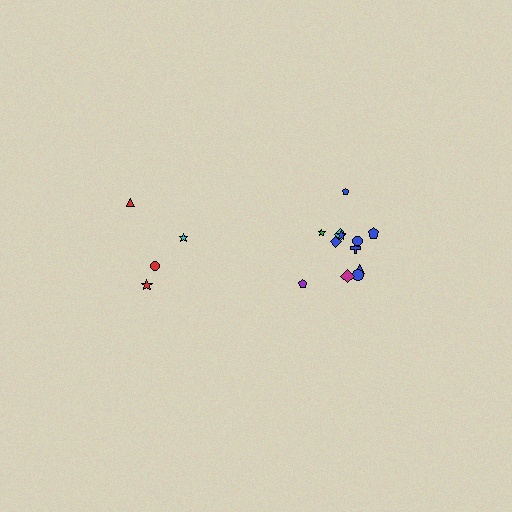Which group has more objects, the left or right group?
The right group.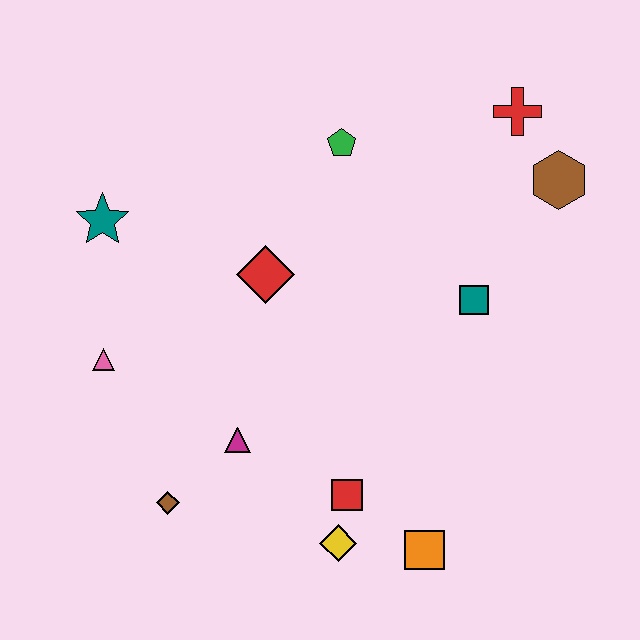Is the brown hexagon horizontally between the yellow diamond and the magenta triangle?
No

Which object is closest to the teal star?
The pink triangle is closest to the teal star.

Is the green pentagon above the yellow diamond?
Yes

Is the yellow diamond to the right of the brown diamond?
Yes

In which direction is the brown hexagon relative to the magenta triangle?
The brown hexagon is to the right of the magenta triangle.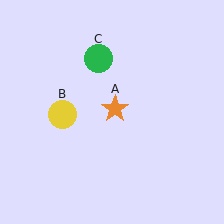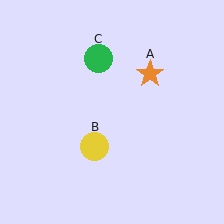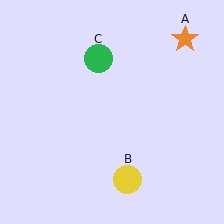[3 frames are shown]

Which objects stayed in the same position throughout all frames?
Green circle (object C) remained stationary.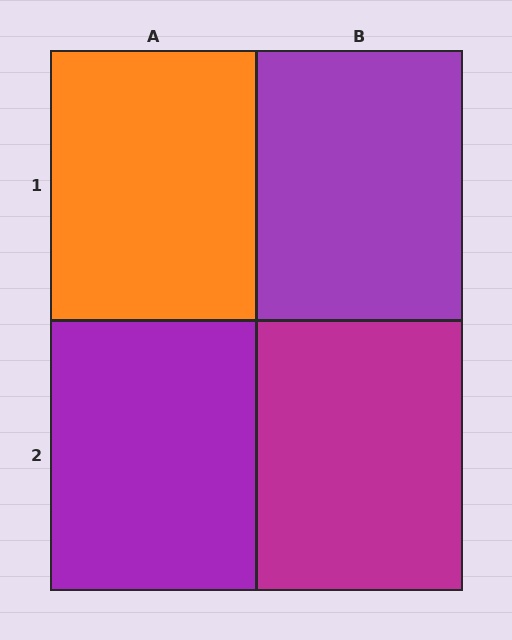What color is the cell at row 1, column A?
Orange.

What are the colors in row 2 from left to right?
Purple, magenta.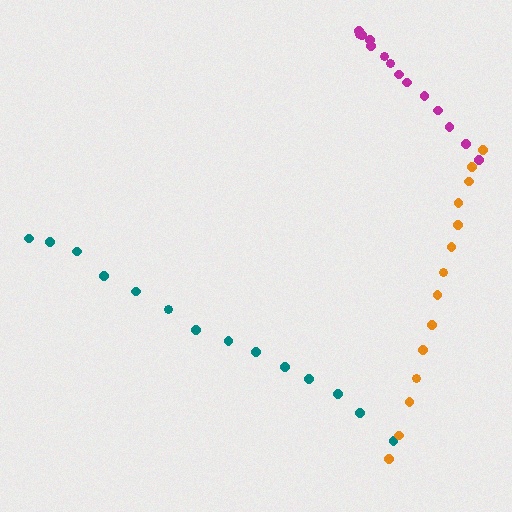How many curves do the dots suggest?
There are 3 distinct paths.